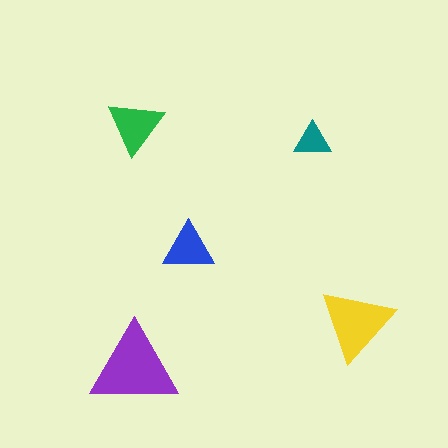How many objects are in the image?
There are 5 objects in the image.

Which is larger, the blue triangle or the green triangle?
The green one.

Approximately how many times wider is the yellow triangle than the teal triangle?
About 2 times wider.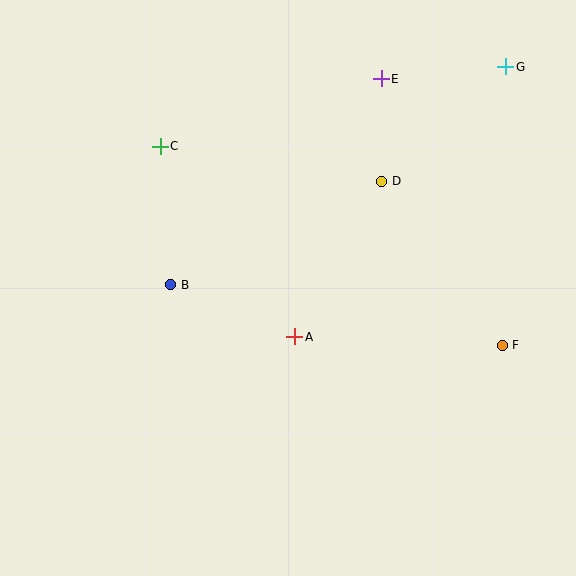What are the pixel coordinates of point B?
Point B is at (171, 285).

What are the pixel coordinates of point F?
Point F is at (502, 345).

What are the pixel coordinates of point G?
Point G is at (506, 67).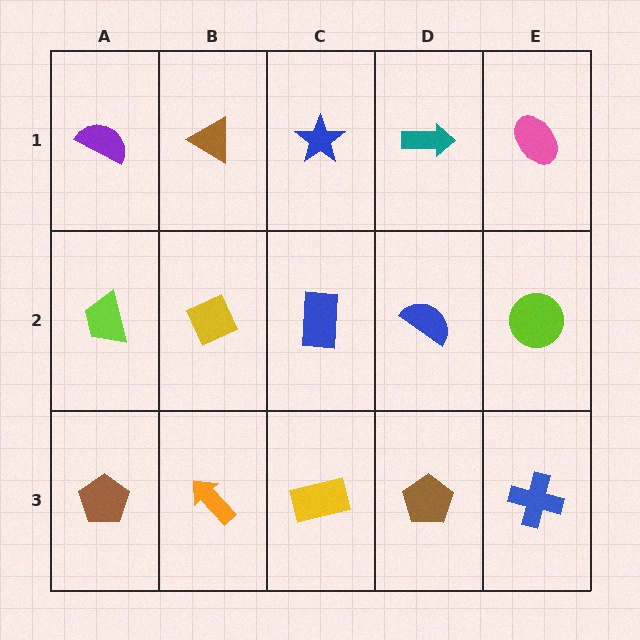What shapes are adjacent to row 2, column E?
A pink ellipse (row 1, column E), a blue cross (row 3, column E), a blue semicircle (row 2, column D).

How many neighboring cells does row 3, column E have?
2.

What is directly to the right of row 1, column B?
A blue star.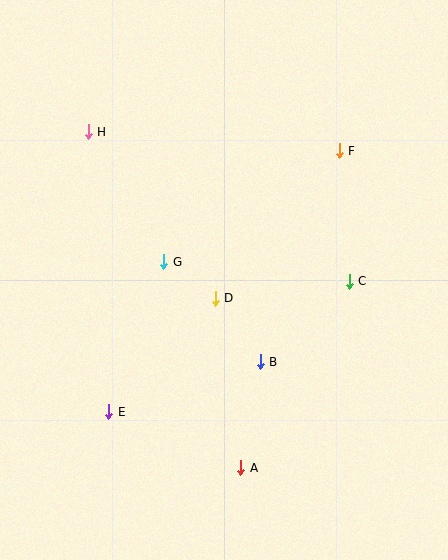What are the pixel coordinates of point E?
Point E is at (109, 412).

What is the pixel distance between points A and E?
The distance between A and E is 143 pixels.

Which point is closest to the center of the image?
Point D at (215, 298) is closest to the center.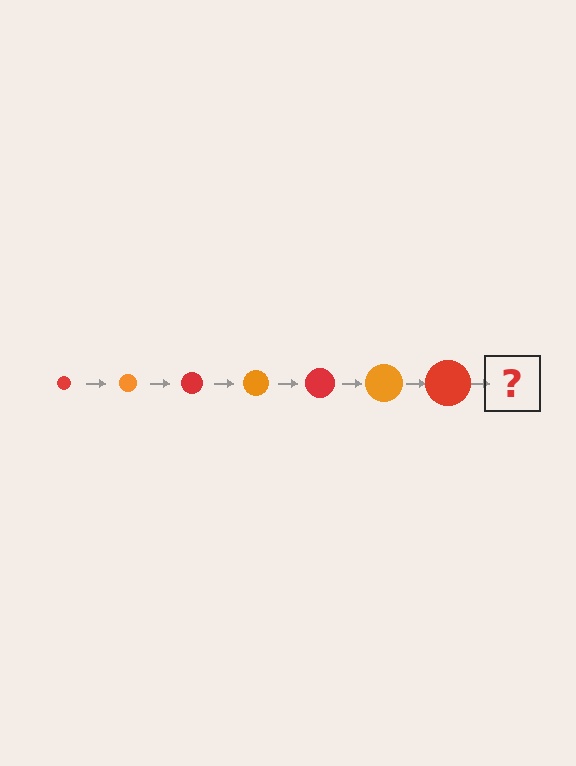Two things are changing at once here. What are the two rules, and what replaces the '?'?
The two rules are that the circle grows larger each step and the color cycles through red and orange. The '?' should be an orange circle, larger than the previous one.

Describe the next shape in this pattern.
It should be an orange circle, larger than the previous one.